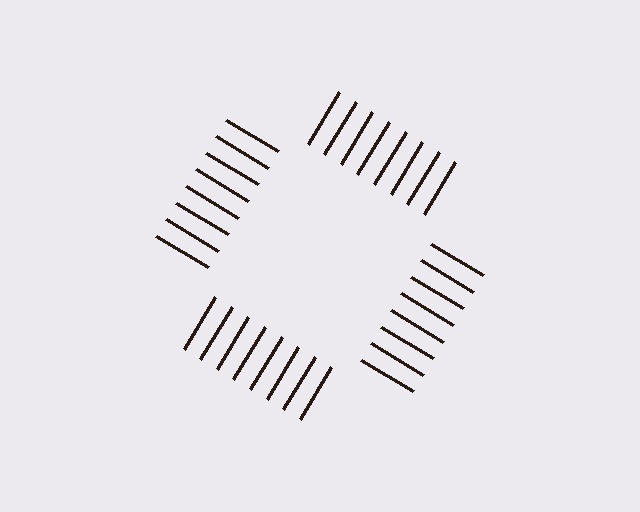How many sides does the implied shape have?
4 sides — the line-ends trace a square.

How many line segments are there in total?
32 — 8 along each of the 4 edges.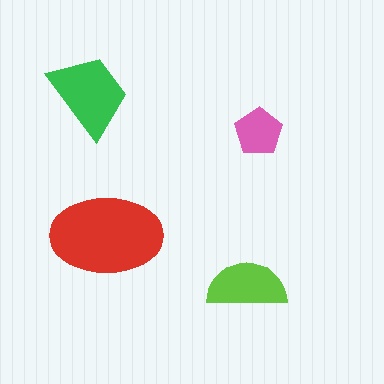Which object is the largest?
The red ellipse.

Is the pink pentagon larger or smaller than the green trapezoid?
Smaller.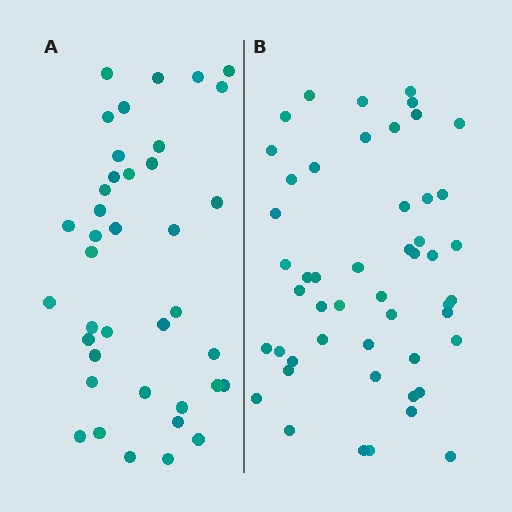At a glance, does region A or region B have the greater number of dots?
Region B (the right region) has more dots.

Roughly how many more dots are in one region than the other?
Region B has roughly 12 or so more dots than region A.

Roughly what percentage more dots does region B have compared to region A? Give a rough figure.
About 30% more.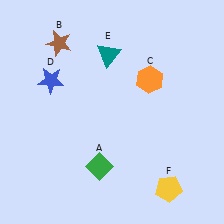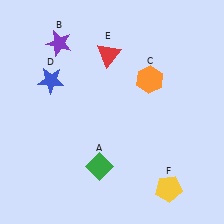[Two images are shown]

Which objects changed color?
B changed from brown to purple. E changed from teal to red.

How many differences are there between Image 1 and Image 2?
There are 2 differences between the two images.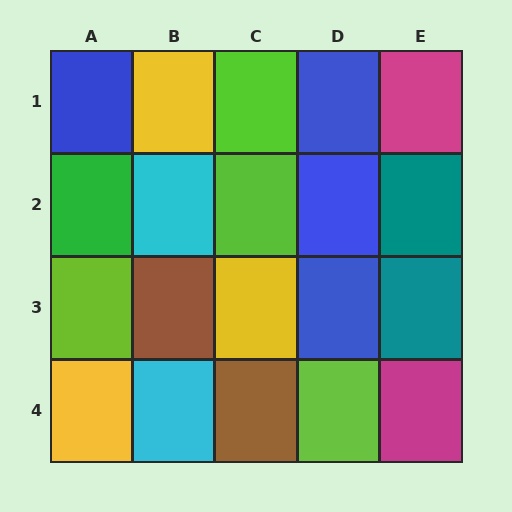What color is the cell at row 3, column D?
Blue.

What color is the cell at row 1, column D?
Blue.